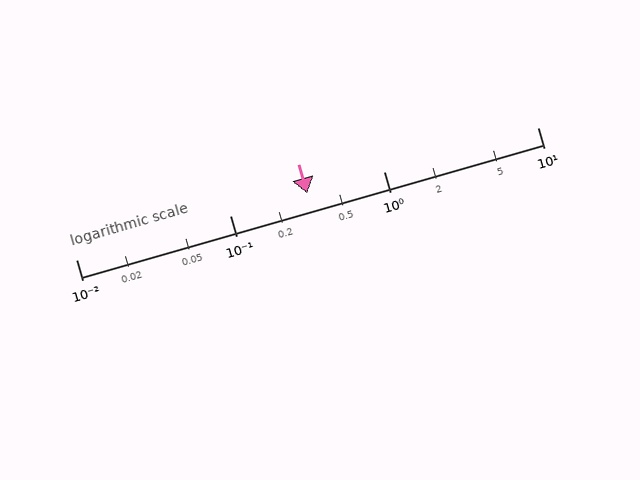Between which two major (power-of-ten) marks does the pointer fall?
The pointer is between 0.1 and 1.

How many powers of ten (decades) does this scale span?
The scale spans 3 decades, from 0.01 to 10.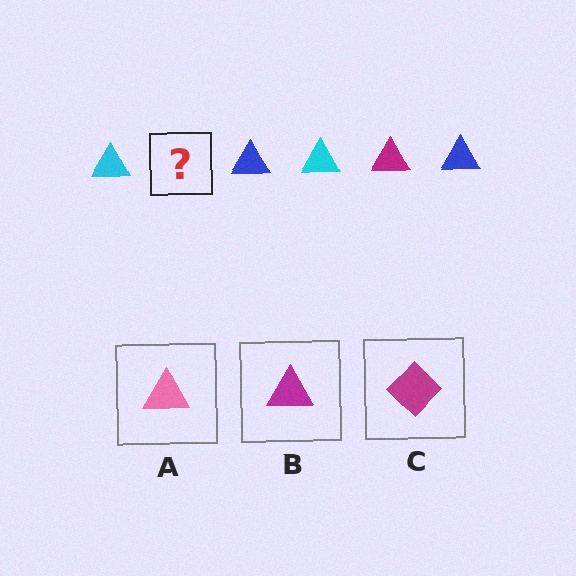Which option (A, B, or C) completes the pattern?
B.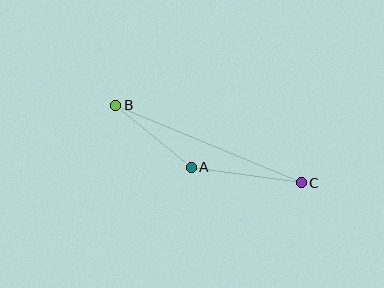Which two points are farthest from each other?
Points B and C are farthest from each other.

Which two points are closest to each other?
Points A and B are closest to each other.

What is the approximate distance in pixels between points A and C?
The distance between A and C is approximately 111 pixels.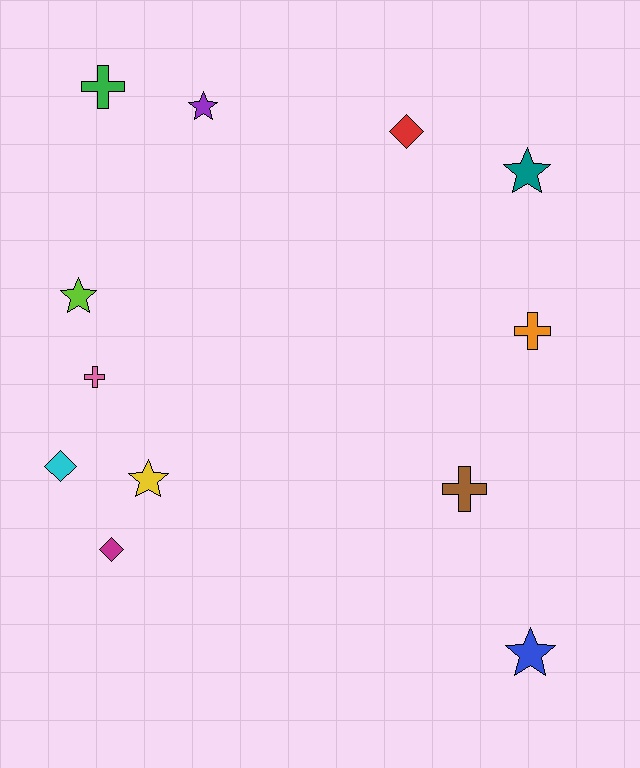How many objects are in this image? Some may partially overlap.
There are 12 objects.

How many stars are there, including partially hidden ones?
There are 5 stars.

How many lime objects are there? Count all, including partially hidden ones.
There is 1 lime object.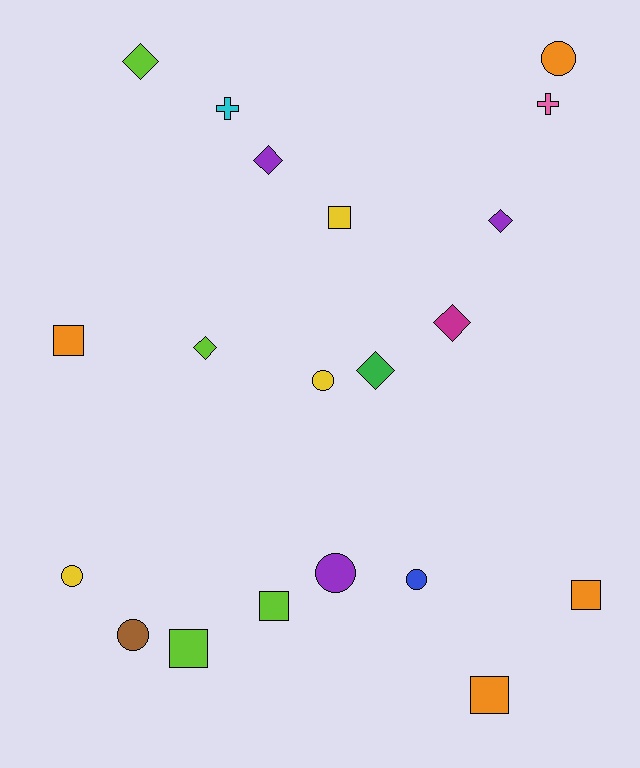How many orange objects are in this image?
There are 4 orange objects.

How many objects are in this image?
There are 20 objects.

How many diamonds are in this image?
There are 6 diamonds.